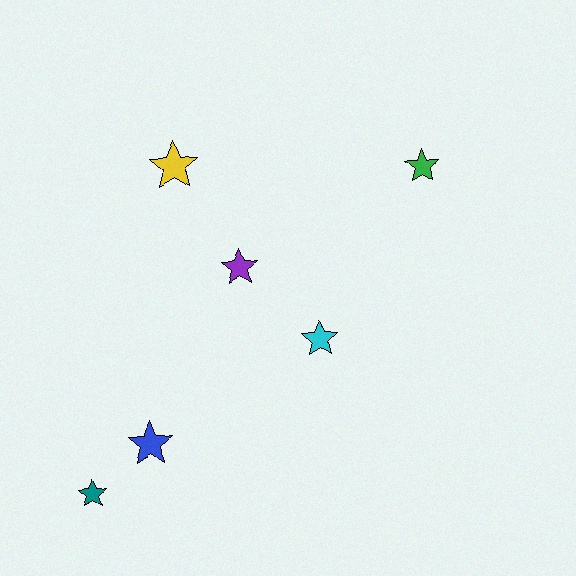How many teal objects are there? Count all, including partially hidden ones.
There is 1 teal object.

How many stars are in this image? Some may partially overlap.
There are 6 stars.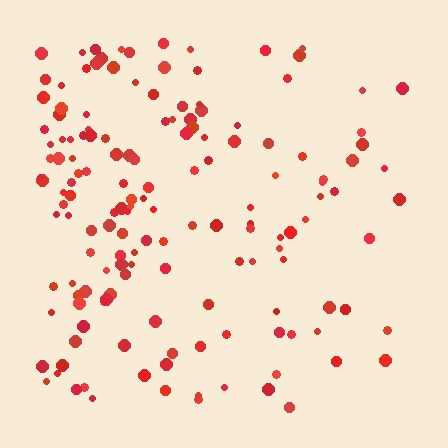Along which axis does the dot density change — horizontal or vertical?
Horizontal.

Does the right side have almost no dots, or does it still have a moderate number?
Still a moderate number, just noticeably fewer than the left.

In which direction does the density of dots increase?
From right to left, with the left side densest.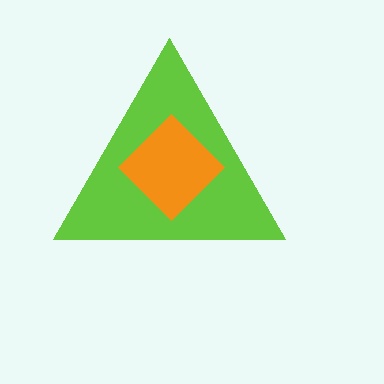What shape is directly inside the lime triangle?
The orange diamond.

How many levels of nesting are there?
2.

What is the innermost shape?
The orange diamond.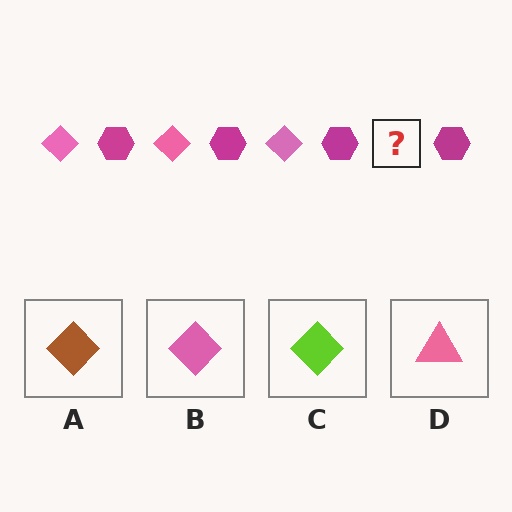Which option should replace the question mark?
Option B.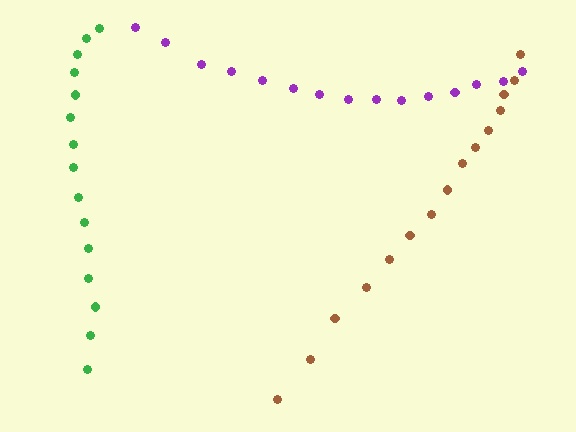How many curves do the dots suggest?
There are 3 distinct paths.